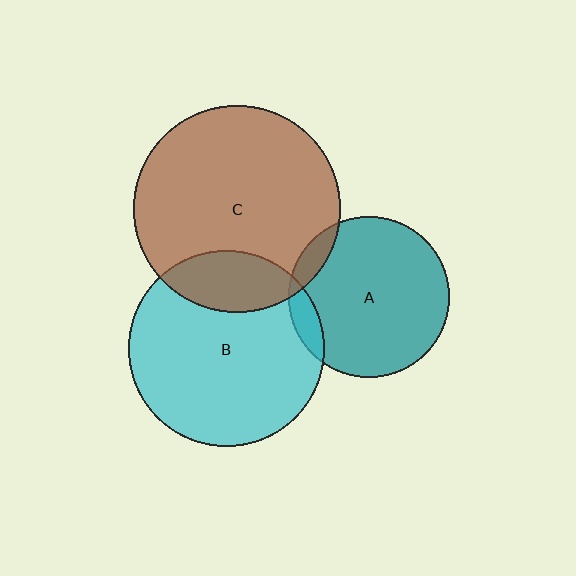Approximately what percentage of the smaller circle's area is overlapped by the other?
Approximately 10%.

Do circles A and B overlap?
Yes.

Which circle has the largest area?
Circle C (brown).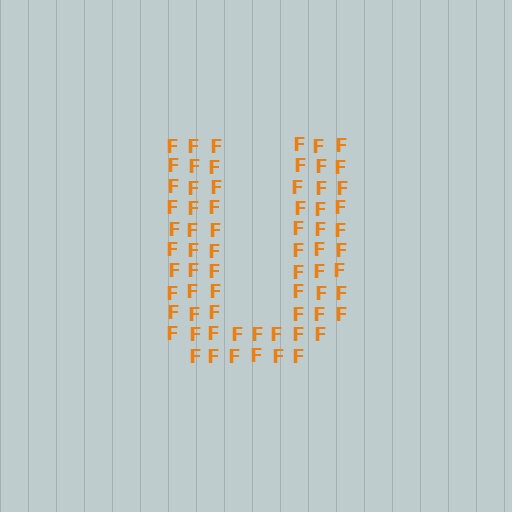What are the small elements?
The small elements are letter F's.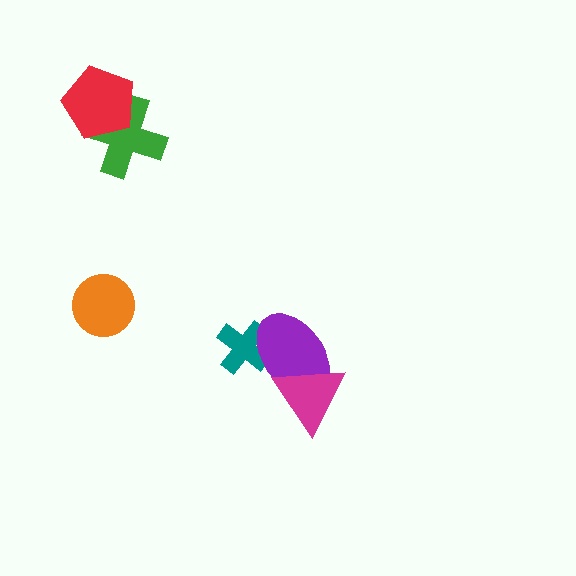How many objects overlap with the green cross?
1 object overlaps with the green cross.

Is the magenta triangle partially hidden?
No, no other shape covers it.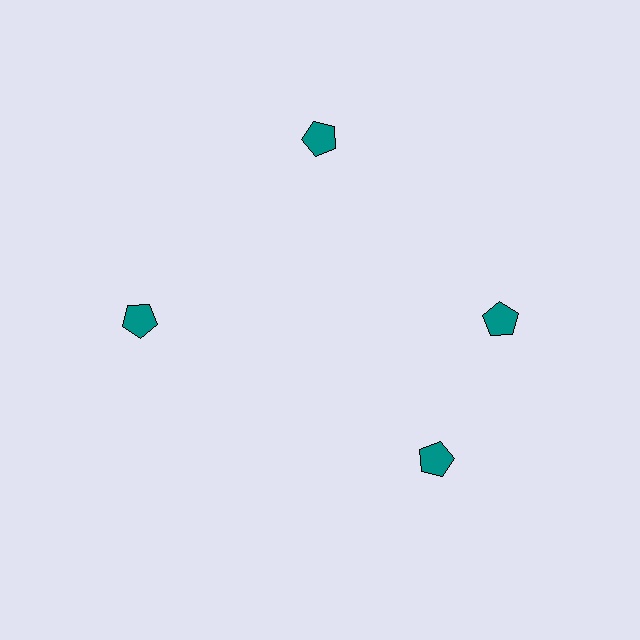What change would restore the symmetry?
The symmetry would be restored by rotating it back into even spacing with its neighbors so that all 4 pentagons sit at equal angles and equal distance from the center.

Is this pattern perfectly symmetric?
No. The 4 teal pentagons are arranged in a ring, but one element near the 6 o'clock position is rotated out of alignment along the ring, breaking the 4-fold rotational symmetry.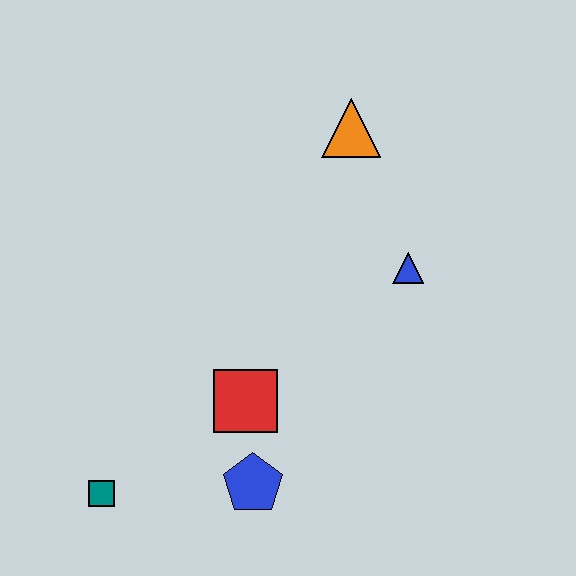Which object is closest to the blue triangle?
The orange triangle is closest to the blue triangle.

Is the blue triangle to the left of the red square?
No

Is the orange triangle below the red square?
No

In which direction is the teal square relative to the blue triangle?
The teal square is to the left of the blue triangle.